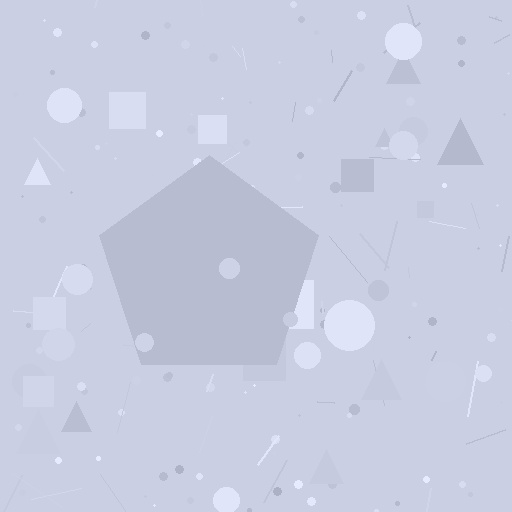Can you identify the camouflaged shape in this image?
The camouflaged shape is a pentagon.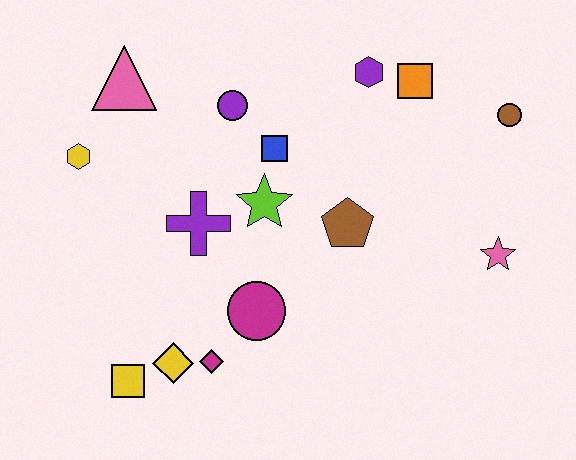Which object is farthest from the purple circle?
The pink star is farthest from the purple circle.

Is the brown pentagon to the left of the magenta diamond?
No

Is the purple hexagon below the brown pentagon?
No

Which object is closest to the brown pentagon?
The lime star is closest to the brown pentagon.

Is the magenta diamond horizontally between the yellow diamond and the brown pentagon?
Yes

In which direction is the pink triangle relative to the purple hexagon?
The pink triangle is to the left of the purple hexagon.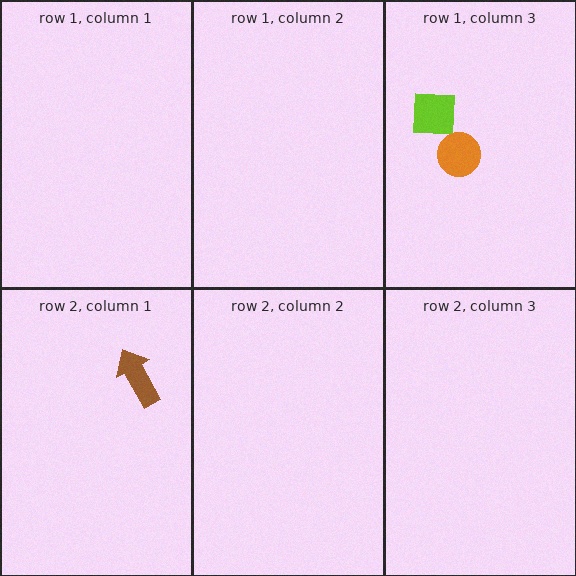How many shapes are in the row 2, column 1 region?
1.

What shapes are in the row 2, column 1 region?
The brown arrow.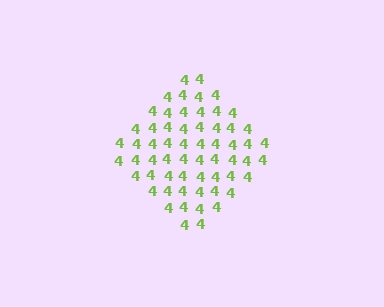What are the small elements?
The small elements are digit 4's.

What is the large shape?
The large shape is a diamond.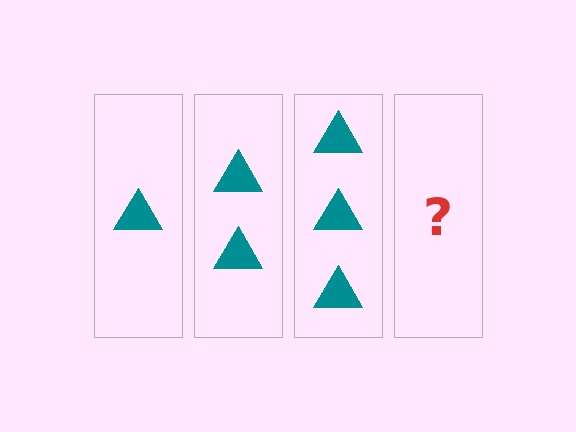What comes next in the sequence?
The next element should be 4 triangles.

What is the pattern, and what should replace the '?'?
The pattern is that each step adds one more triangle. The '?' should be 4 triangles.